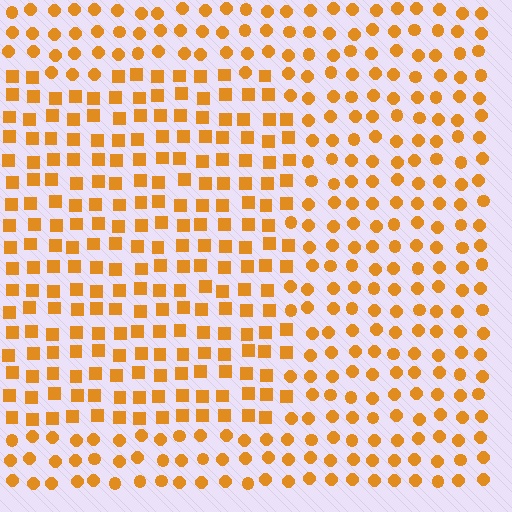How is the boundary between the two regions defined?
The boundary is defined by a change in element shape: squares inside vs. circles outside. All elements share the same color and spacing.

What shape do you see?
I see a rectangle.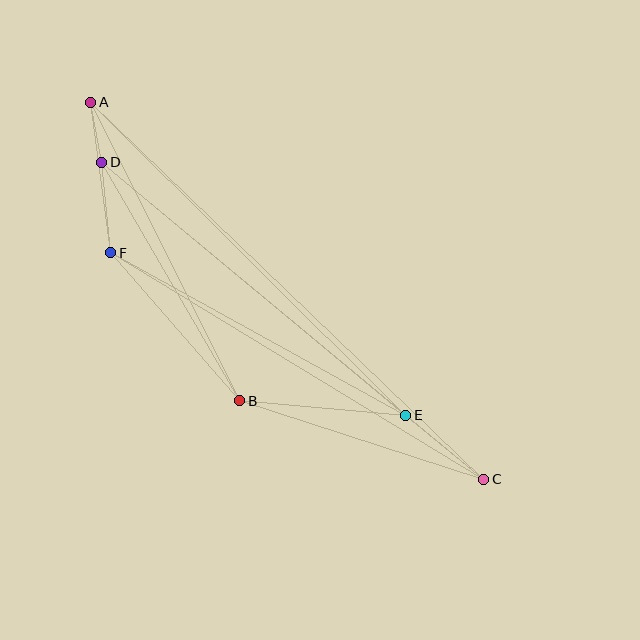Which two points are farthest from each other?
Points A and C are farthest from each other.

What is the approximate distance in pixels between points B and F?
The distance between B and F is approximately 196 pixels.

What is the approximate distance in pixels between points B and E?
The distance between B and E is approximately 167 pixels.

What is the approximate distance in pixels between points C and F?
The distance between C and F is approximately 436 pixels.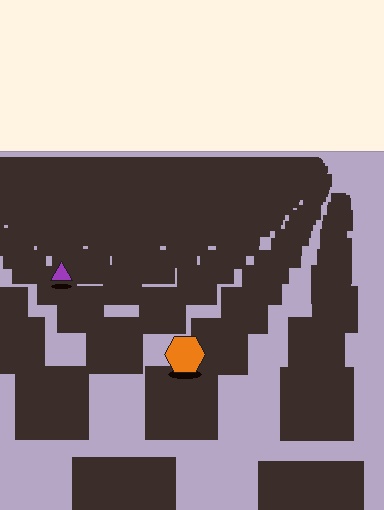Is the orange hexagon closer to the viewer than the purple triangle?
Yes. The orange hexagon is closer — you can tell from the texture gradient: the ground texture is coarser near it.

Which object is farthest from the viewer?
The purple triangle is farthest from the viewer. It appears smaller and the ground texture around it is denser.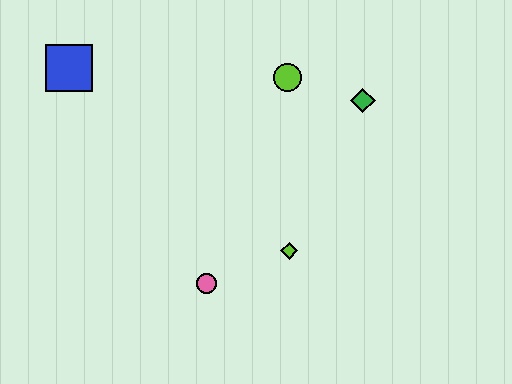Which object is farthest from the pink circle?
The blue square is farthest from the pink circle.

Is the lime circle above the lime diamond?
Yes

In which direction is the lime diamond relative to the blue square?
The lime diamond is to the right of the blue square.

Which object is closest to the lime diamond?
The pink circle is closest to the lime diamond.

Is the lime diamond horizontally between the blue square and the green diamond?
Yes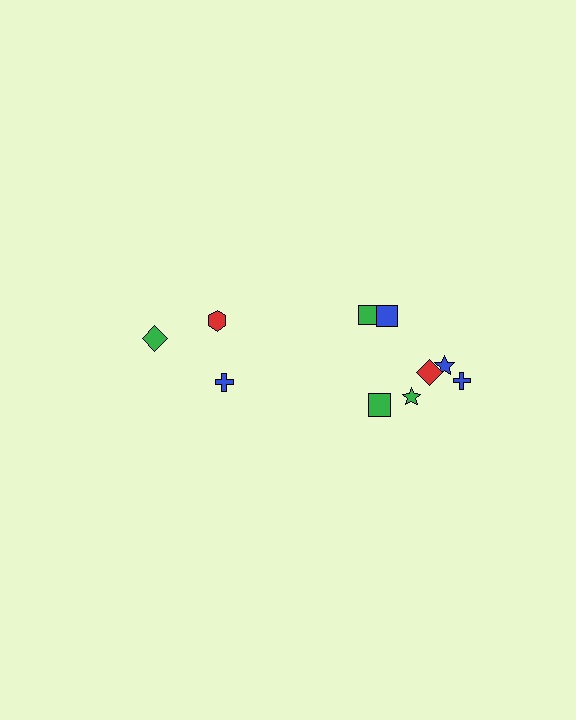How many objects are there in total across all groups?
There are 10 objects.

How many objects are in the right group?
There are 7 objects.